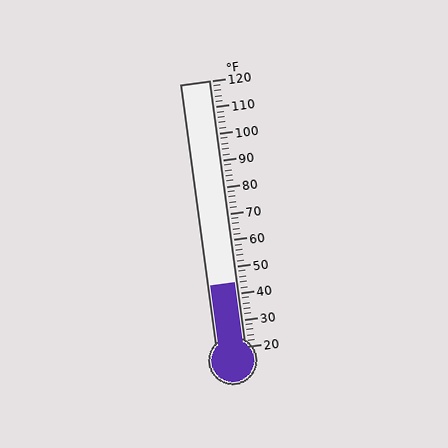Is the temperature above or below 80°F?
The temperature is below 80°F.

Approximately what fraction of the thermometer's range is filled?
The thermometer is filled to approximately 25% of its range.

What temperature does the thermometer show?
The thermometer shows approximately 44°F.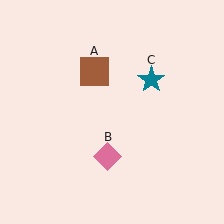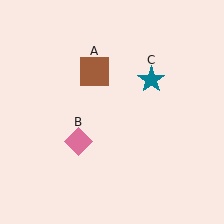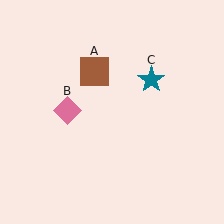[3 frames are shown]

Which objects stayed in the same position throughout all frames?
Brown square (object A) and teal star (object C) remained stationary.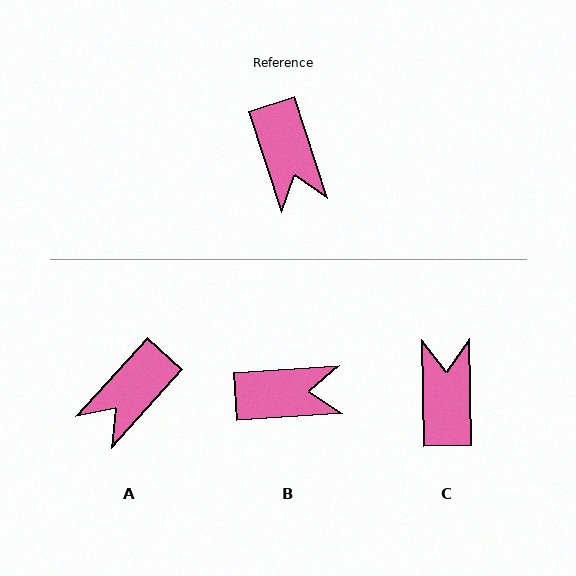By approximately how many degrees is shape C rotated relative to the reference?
Approximately 163 degrees counter-clockwise.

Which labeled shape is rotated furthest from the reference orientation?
C, about 163 degrees away.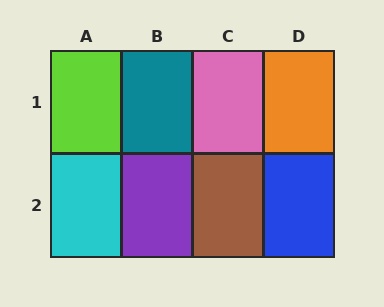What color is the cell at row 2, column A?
Cyan.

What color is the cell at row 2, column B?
Purple.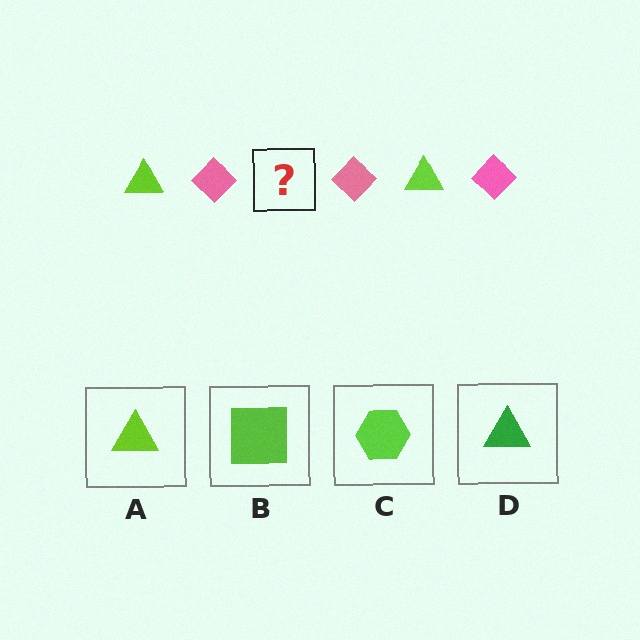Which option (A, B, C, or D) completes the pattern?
A.